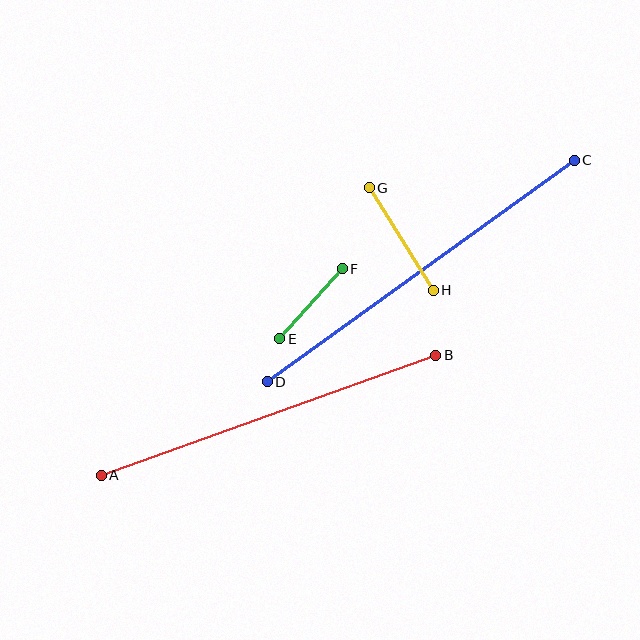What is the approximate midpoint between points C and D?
The midpoint is at approximately (421, 271) pixels.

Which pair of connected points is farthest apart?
Points C and D are farthest apart.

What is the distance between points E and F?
The distance is approximately 94 pixels.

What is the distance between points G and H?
The distance is approximately 120 pixels.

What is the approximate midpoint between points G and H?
The midpoint is at approximately (401, 239) pixels.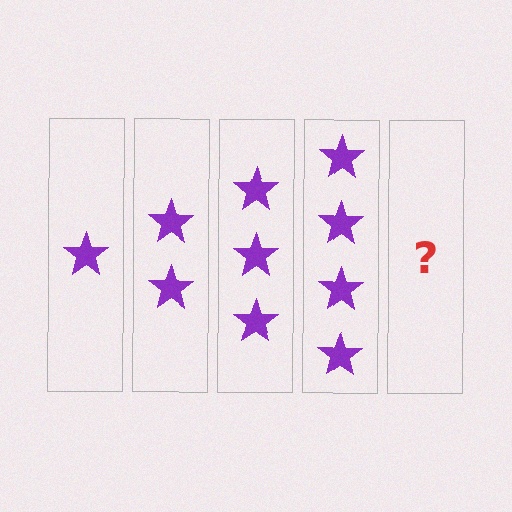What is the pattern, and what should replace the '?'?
The pattern is that each step adds one more star. The '?' should be 5 stars.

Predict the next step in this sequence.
The next step is 5 stars.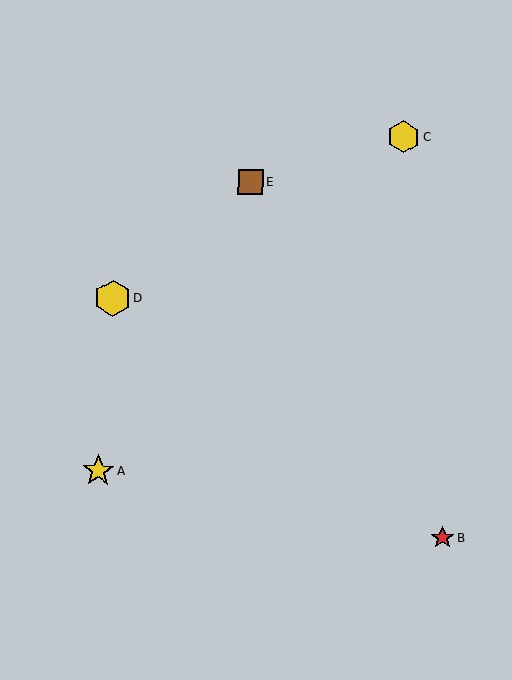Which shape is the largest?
The yellow hexagon (labeled D) is the largest.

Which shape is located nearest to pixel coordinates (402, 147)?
The yellow hexagon (labeled C) at (404, 137) is nearest to that location.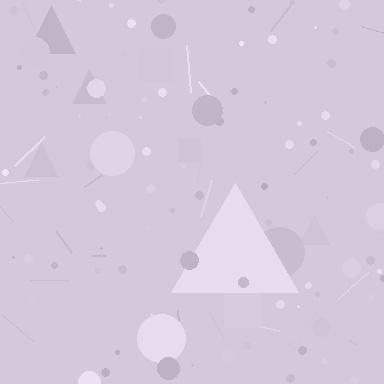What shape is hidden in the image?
A triangle is hidden in the image.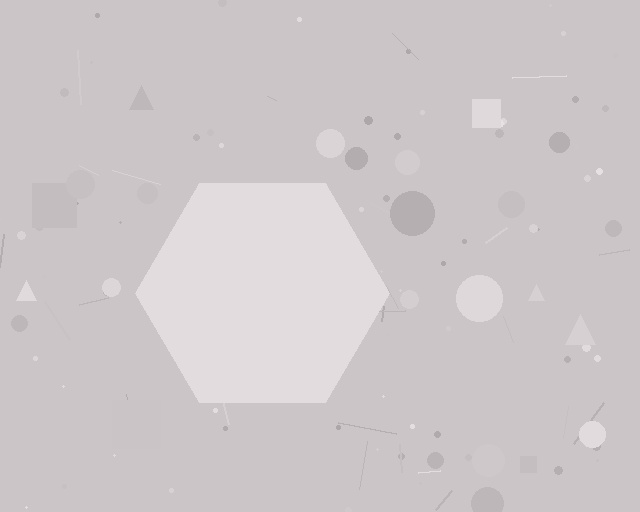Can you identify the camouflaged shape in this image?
The camouflaged shape is a hexagon.